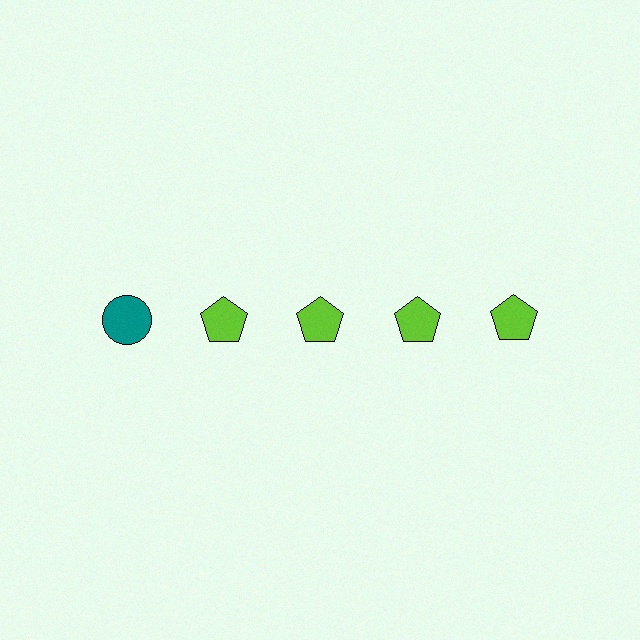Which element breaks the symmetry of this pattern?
The teal circle in the top row, leftmost column breaks the symmetry. All other shapes are lime pentagons.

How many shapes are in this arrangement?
There are 5 shapes arranged in a grid pattern.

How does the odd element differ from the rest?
It differs in both color (teal instead of lime) and shape (circle instead of pentagon).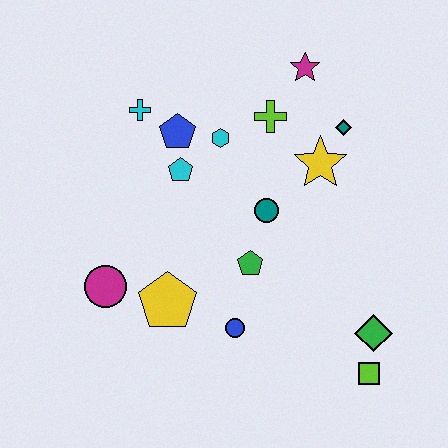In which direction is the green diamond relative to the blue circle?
The green diamond is to the right of the blue circle.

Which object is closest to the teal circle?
The green pentagon is closest to the teal circle.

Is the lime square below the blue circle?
Yes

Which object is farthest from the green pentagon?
The magenta star is farthest from the green pentagon.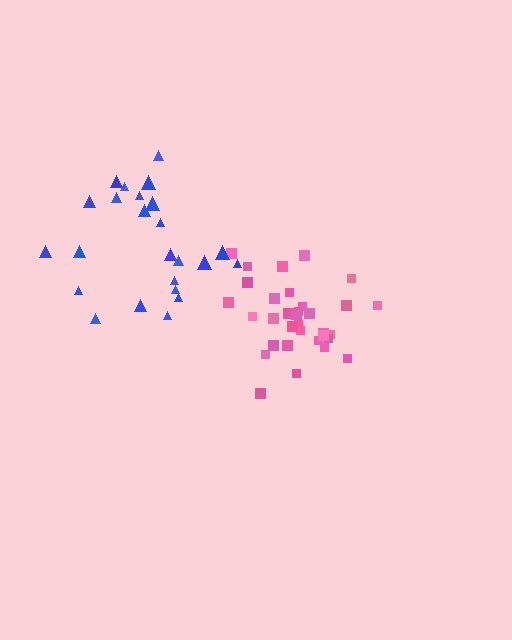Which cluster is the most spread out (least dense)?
Blue.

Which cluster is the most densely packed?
Pink.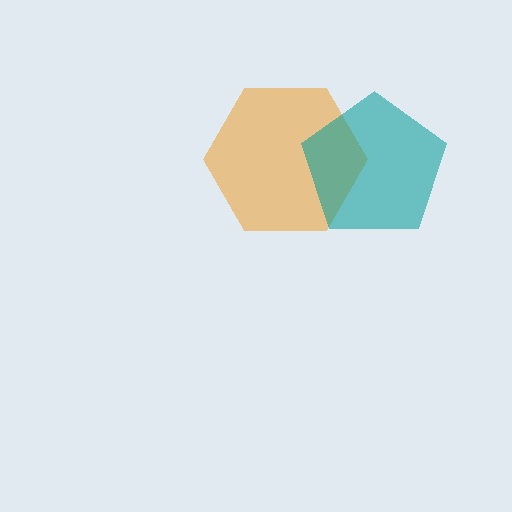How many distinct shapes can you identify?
There are 2 distinct shapes: an orange hexagon, a teal pentagon.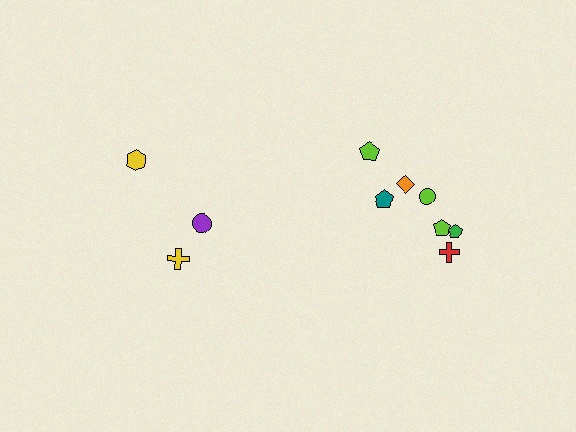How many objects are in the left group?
There are 3 objects.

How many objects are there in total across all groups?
There are 10 objects.